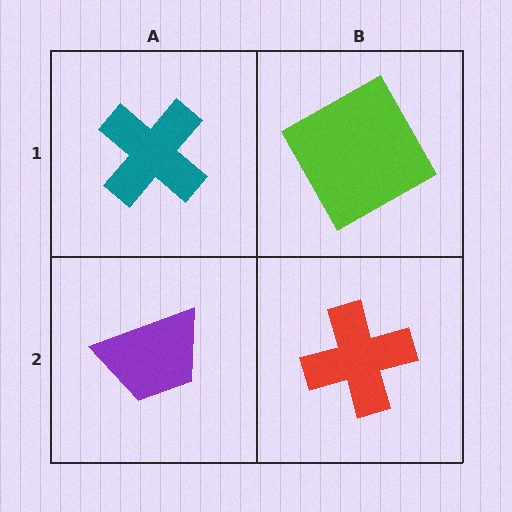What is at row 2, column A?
A purple trapezoid.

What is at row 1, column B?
A lime square.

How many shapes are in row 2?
2 shapes.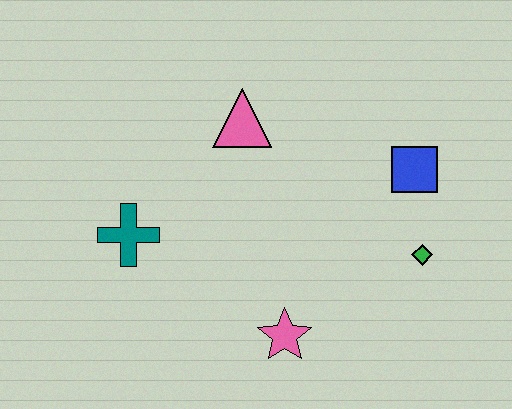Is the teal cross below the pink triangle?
Yes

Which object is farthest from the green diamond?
The teal cross is farthest from the green diamond.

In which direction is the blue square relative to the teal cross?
The blue square is to the right of the teal cross.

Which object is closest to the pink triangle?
The teal cross is closest to the pink triangle.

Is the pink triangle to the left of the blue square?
Yes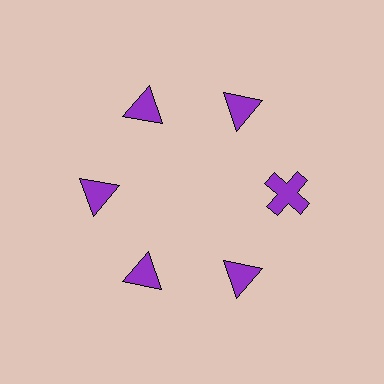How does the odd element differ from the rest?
It has a different shape: cross instead of triangle.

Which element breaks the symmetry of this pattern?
The purple cross at roughly the 3 o'clock position breaks the symmetry. All other shapes are purple triangles.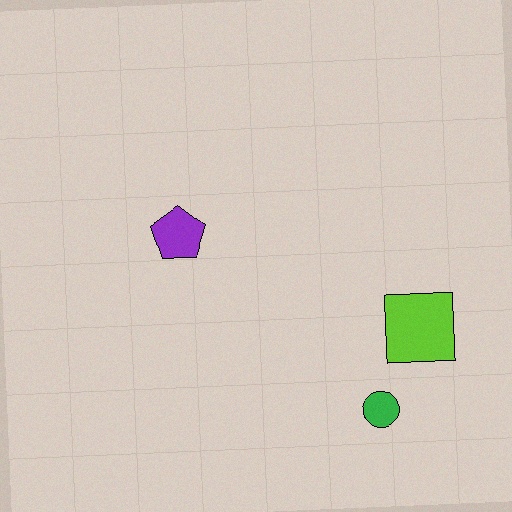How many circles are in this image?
There is 1 circle.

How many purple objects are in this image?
There is 1 purple object.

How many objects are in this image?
There are 3 objects.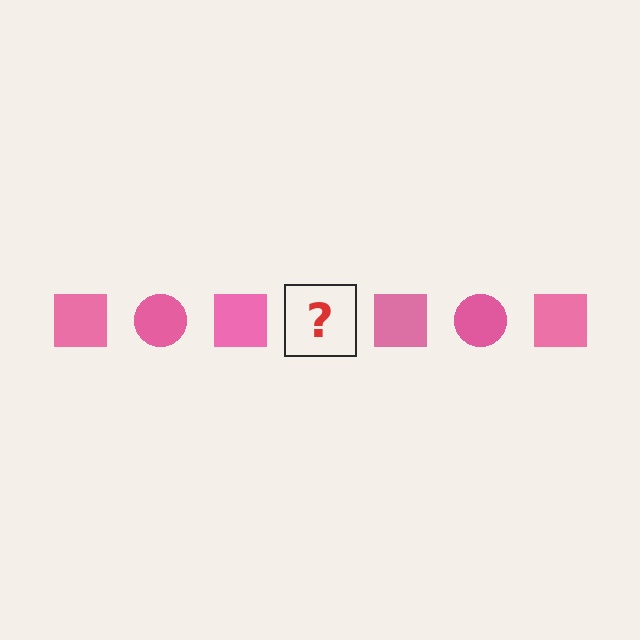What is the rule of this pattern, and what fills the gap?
The rule is that the pattern cycles through square, circle shapes in pink. The gap should be filled with a pink circle.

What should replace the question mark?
The question mark should be replaced with a pink circle.